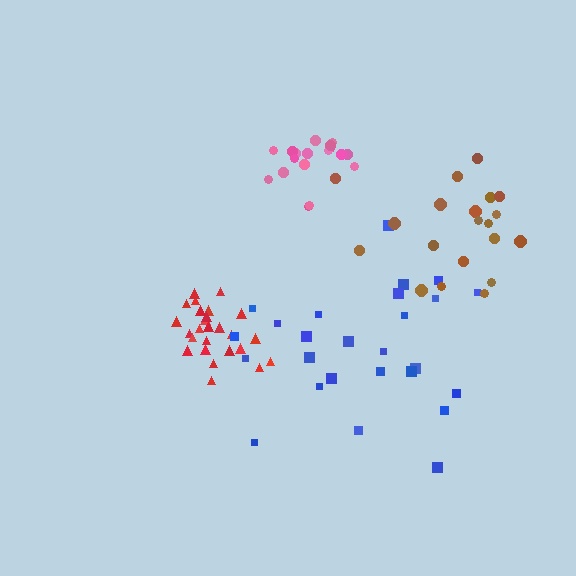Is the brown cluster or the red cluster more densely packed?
Red.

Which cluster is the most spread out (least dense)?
Blue.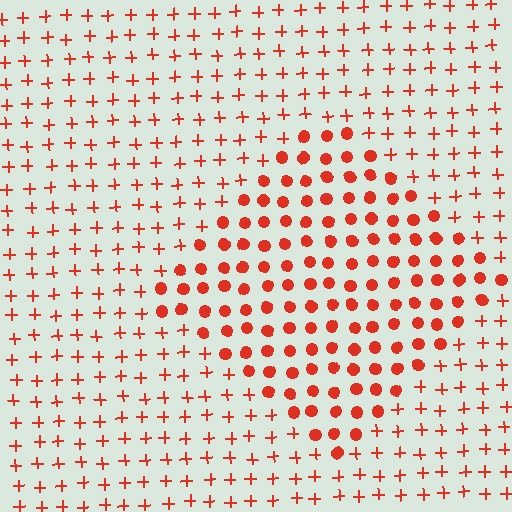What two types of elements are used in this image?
The image uses circles inside the diamond region and plus signs outside it.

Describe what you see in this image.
The image is filled with small red elements arranged in a uniform grid. A diamond-shaped region contains circles, while the surrounding area contains plus signs. The boundary is defined purely by the change in element shape.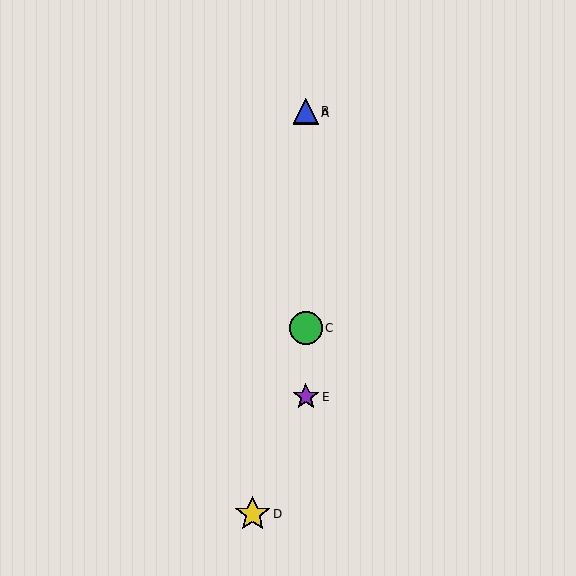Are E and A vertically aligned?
Yes, both are at x≈306.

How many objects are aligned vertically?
4 objects (A, B, C, E) are aligned vertically.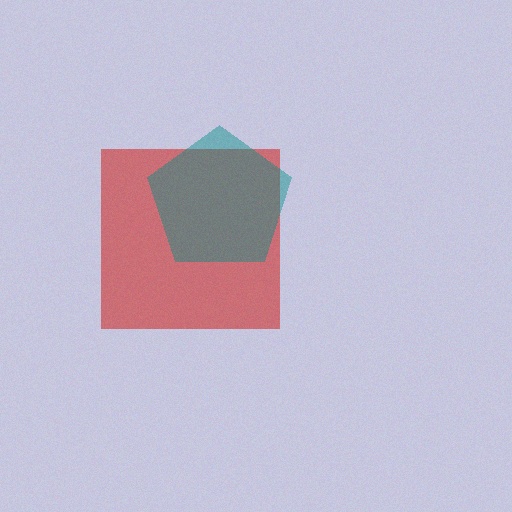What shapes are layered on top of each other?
The layered shapes are: a red square, a teal pentagon.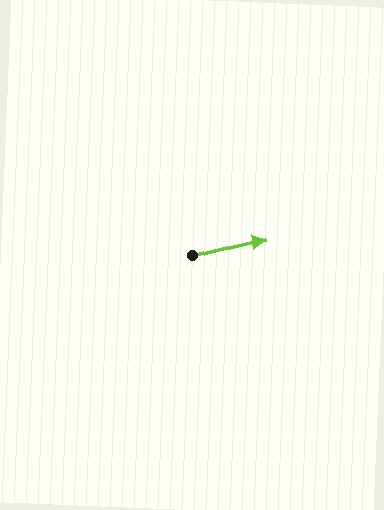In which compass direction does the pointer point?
East.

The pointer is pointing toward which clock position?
Roughly 3 o'clock.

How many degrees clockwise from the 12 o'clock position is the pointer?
Approximately 75 degrees.